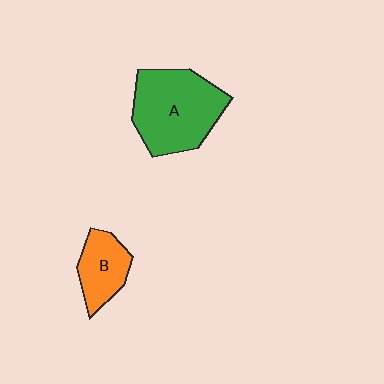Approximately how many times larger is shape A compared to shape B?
Approximately 2.0 times.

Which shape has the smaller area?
Shape B (orange).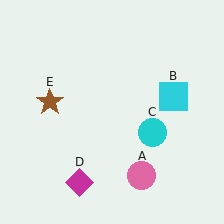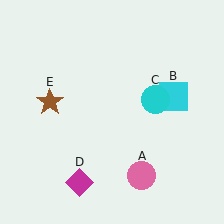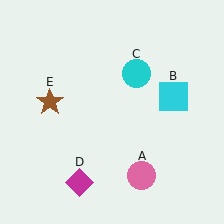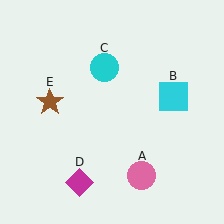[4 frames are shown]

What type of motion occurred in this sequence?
The cyan circle (object C) rotated counterclockwise around the center of the scene.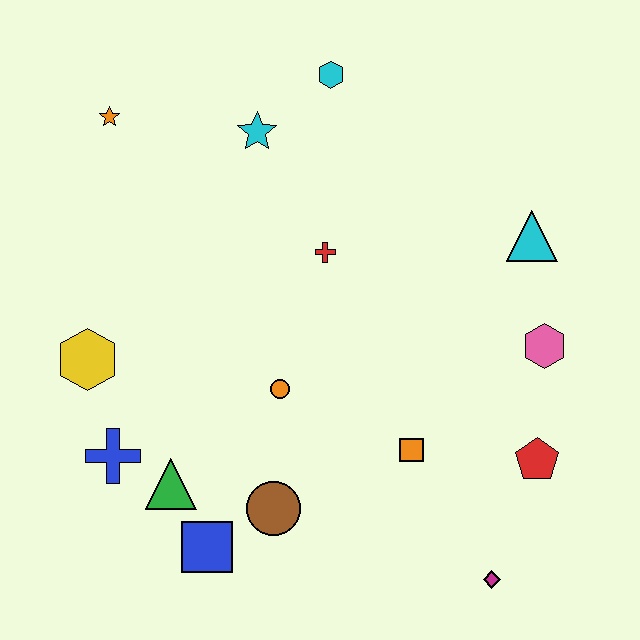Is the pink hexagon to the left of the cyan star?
No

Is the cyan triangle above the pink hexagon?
Yes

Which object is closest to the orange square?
The red pentagon is closest to the orange square.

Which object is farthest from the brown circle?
The cyan hexagon is farthest from the brown circle.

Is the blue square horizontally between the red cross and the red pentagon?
No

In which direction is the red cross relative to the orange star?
The red cross is to the right of the orange star.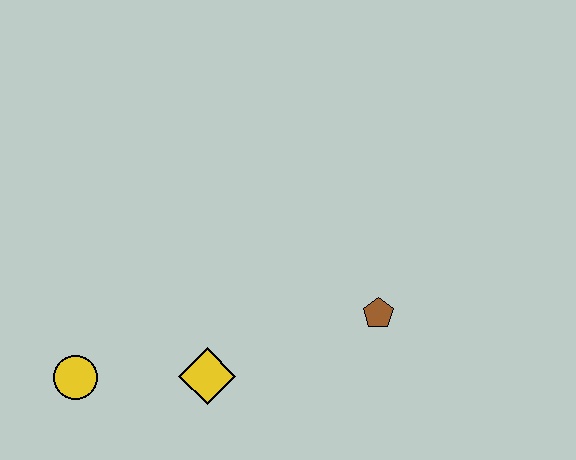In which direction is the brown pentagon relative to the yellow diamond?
The brown pentagon is to the right of the yellow diamond.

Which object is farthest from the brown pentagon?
The yellow circle is farthest from the brown pentagon.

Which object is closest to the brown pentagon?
The yellow diamond is closest to the brown pentagon.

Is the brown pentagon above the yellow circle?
Yes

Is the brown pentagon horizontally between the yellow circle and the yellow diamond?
No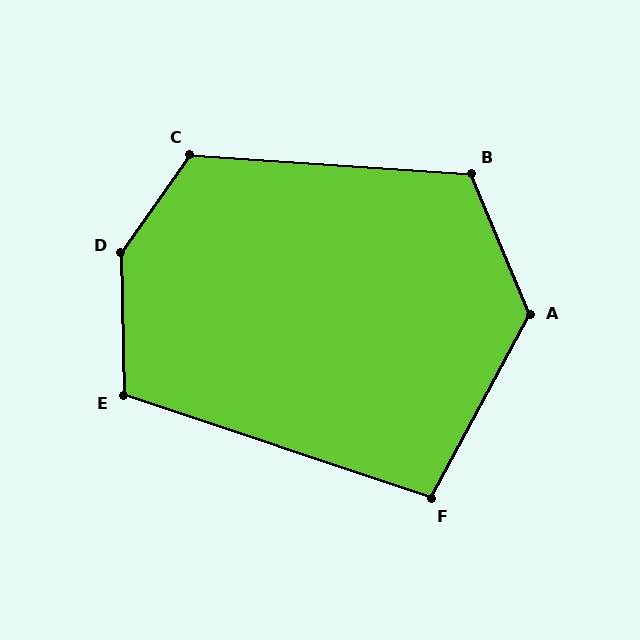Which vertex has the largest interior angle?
D, at approximately 144 degrees.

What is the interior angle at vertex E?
Approximately 110 degrees (obtuse).